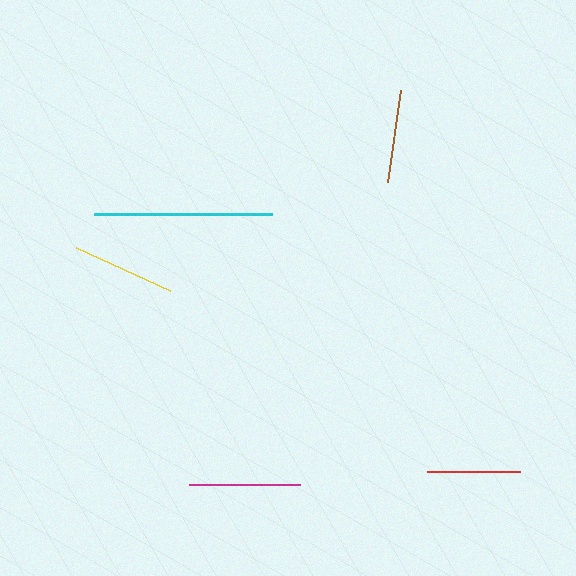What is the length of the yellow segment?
The yellow segment is approximately 103 pixels long.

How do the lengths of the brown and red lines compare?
The brown and red lines are approximately the same length.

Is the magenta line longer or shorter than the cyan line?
The cyan line is longer than the magenta line.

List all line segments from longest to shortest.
From longest to shortest: cyan, magenta, yellow, brown, red.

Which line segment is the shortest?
The red line is the shortest at approximately 92 pixels.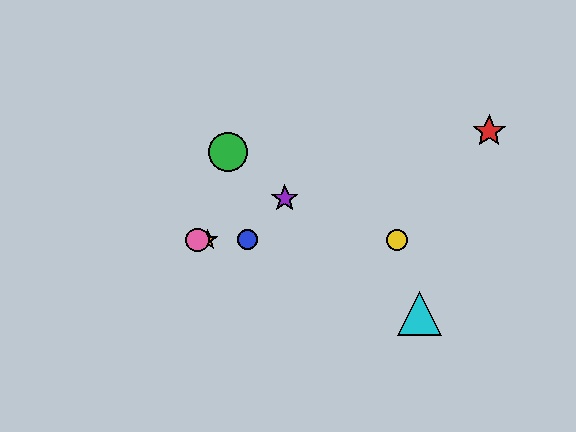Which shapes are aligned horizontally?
The blue circle, the yellow circle, the orange star, the pink circle are aligned horizontally.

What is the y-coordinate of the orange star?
The orange star is at y≈240.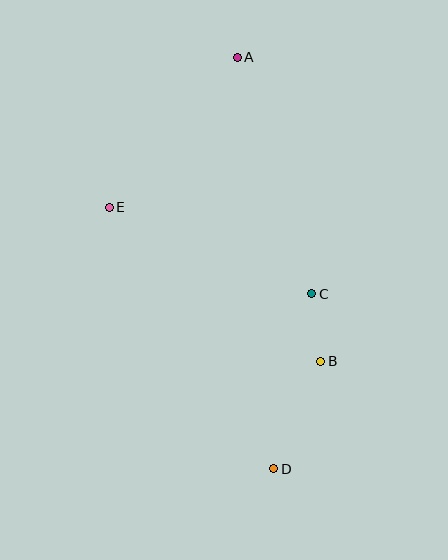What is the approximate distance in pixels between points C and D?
The distance between C and D is approximately 179 pixels.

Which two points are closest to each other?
Points B and C are closest to each other.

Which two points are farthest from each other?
Points A and D are farthest from each other.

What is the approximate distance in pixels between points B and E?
The distance between B and E is approximately 261 pixels.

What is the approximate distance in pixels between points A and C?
The distance between A and C is approximately 248 pixels.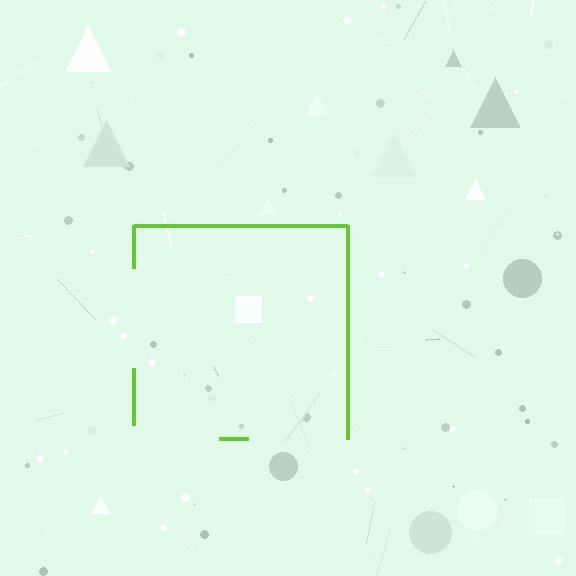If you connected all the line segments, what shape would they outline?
They would outline a square.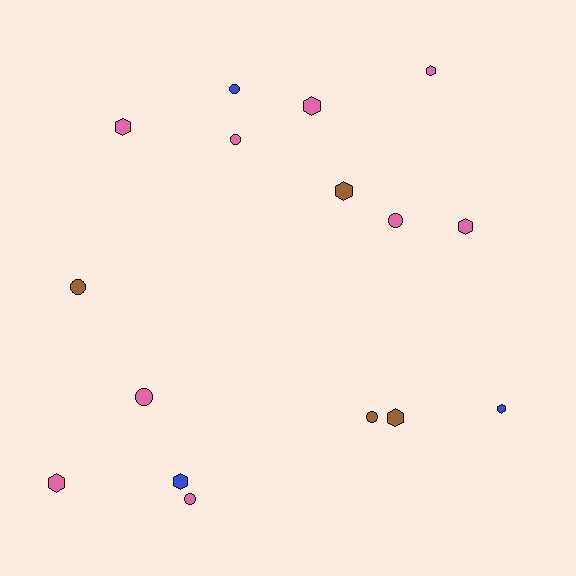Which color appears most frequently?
Pink, with 9 objects.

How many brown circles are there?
There are 2 brown circles.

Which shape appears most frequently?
Hexagon, with 9 objects.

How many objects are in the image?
There are 16 objects.